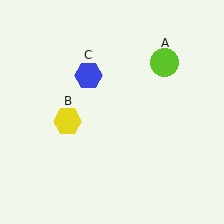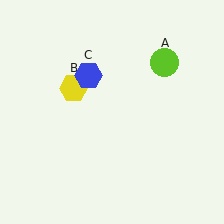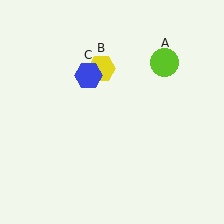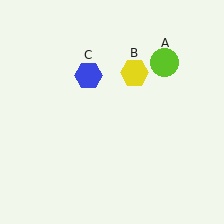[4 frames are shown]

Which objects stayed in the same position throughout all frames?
Lime circle (object A) and blue hexagon (object C) remained stationary.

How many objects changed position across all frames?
1 object changed position: yellow hexagon (object B).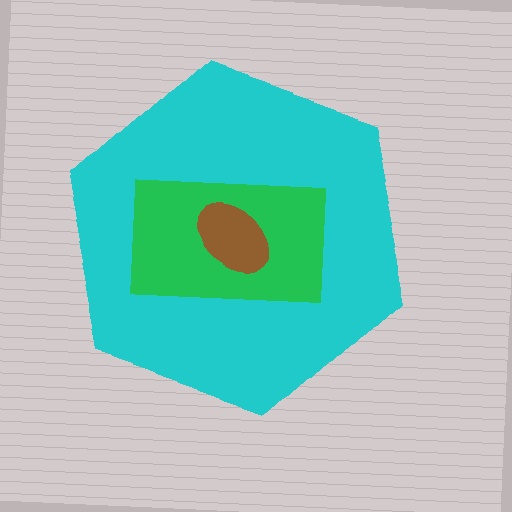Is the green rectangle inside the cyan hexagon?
Yes.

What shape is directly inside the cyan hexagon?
The green rectangle.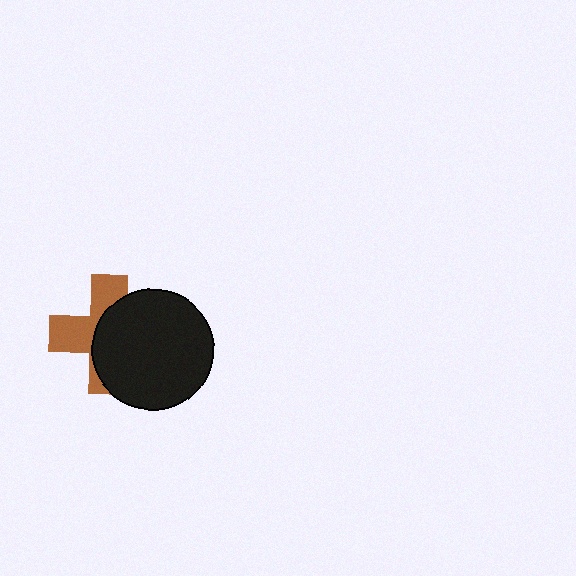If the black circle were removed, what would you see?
You would see the complete brown cross.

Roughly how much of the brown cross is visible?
A small part of it is visible (roughly 44%).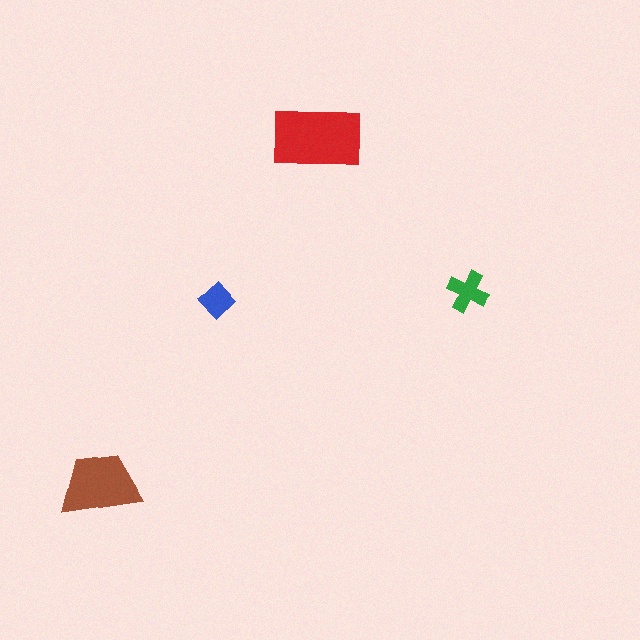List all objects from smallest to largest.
The blue diamond, the green cross, the brown trapezoid, the red rectangle.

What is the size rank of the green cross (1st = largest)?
3rd.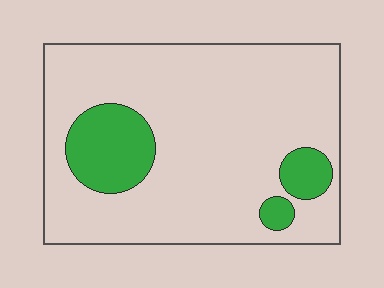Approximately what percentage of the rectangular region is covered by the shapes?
Approximately 15%.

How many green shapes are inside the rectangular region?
3.